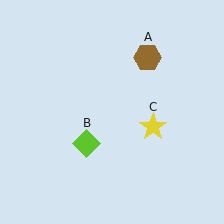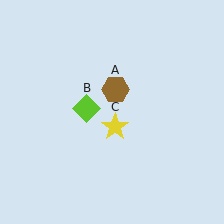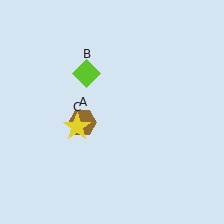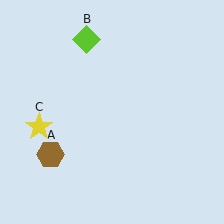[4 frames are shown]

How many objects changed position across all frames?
3 objects changed position: brown hexagon (object A), lime diamond (object B), yellow star (object C).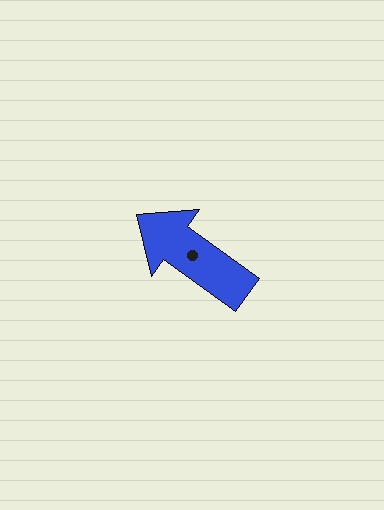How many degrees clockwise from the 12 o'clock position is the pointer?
Approximately 306 degrees.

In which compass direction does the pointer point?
Northwest.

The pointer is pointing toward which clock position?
Roughly 10 o'clock.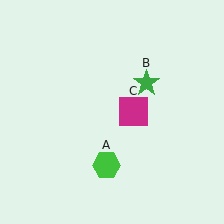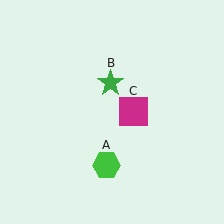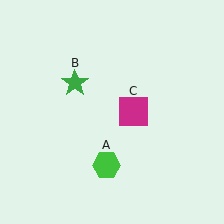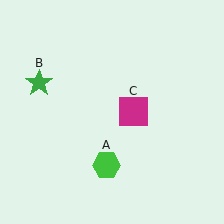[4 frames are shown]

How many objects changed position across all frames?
1 object changed position: green star (object B).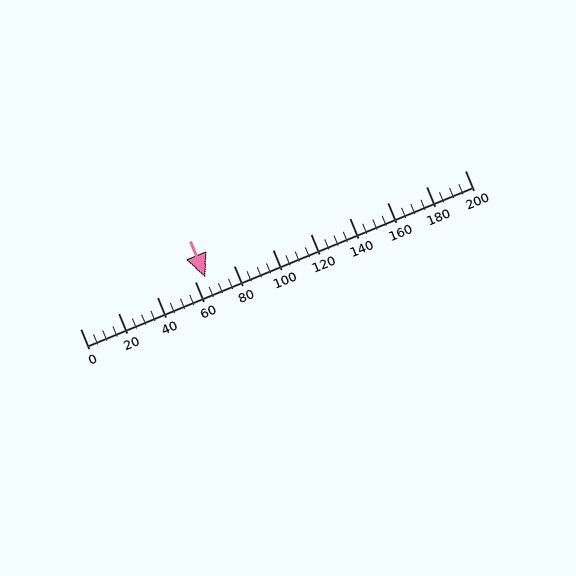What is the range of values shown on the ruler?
The ruler shows values from 0 to 200.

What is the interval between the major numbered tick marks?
The major tick marks are spaced 20 units apart.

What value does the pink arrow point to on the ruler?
The pink arrow points to approximately 65.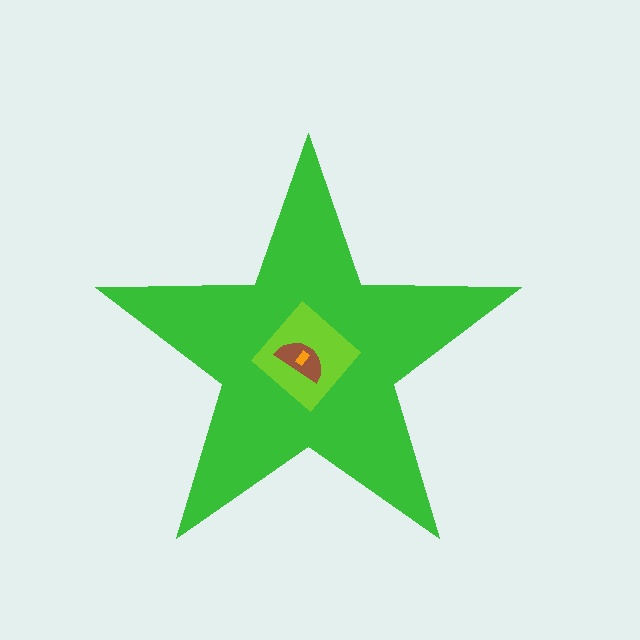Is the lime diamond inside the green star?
Yes.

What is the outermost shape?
The green star.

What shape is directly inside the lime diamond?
The brown semicircle.